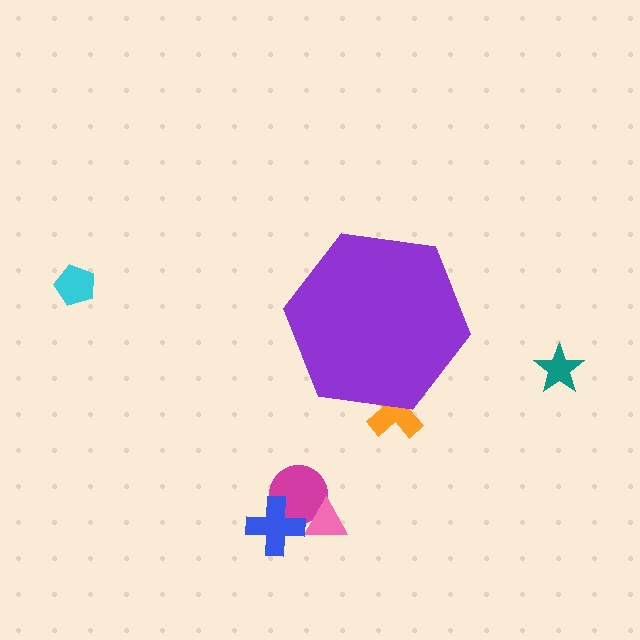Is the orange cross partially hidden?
Yes, the orange cross is partially hidden behind the purple hexagon.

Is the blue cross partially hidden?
No, the blue cross is fully visible.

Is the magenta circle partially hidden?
No, the magenta circle is fully visible.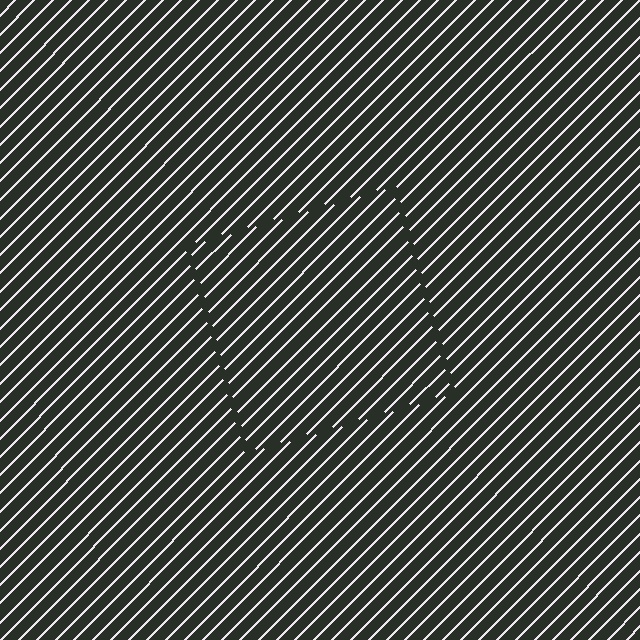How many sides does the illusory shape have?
4 sides — the line-ends trace a square.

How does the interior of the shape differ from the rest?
The interior of the shape contains the same grating, shifted by half a period — the contour is defined by the phase discontinuity where line-ends from the inner and outer gratings abut.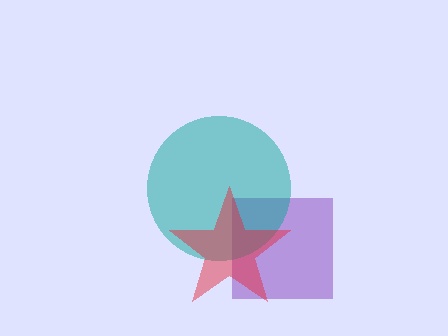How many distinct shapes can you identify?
There are 3 distinct shapes: a purple square, a teal circle, a red star.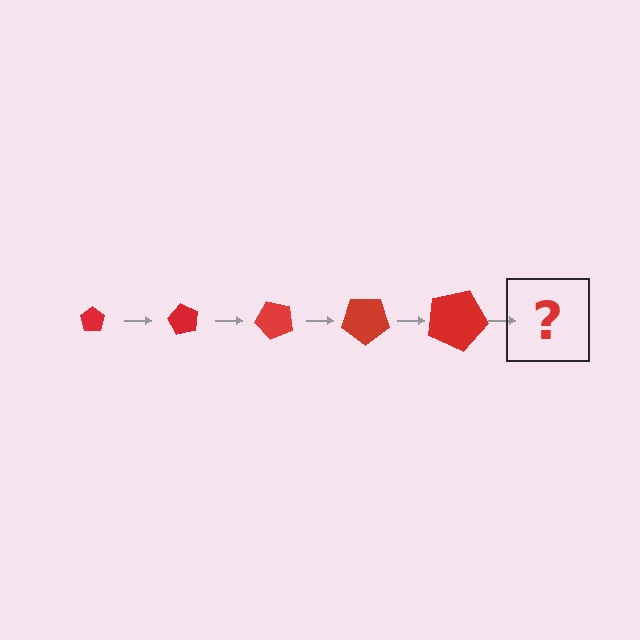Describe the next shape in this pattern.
It should be a pentagon, larger than the previous one and rotated 300 degrees from the start.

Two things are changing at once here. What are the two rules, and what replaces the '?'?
The two rules are that the pentagon grows larger each step and it rotates 60 degrees each step. The '?' should be a pentagon, larger than the previous one and rotated 300 degrees from the start.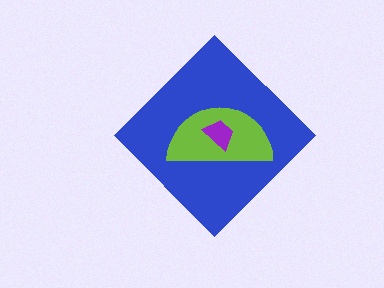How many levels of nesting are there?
3.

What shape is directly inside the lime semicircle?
The purple trapezoid.